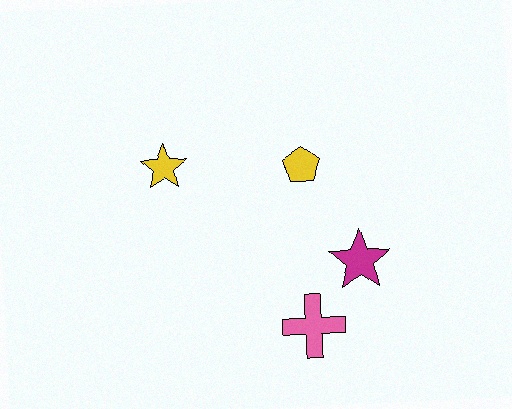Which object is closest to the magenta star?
The pink cross is closest to the magenta star.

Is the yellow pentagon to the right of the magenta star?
No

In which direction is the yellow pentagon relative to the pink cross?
The yellow pentagon is above the pink cross.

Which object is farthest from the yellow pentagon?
The pink cross is farthest from the yellow pentagon.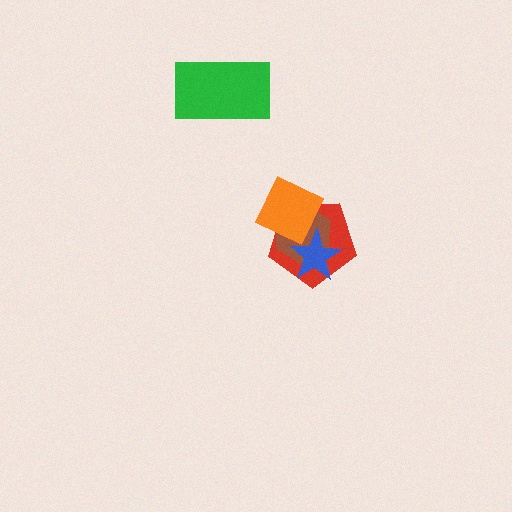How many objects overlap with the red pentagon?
3 objects overlap with the red pentagon.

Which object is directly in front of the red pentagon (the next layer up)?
The brown hexagon is directly in front of the red pentagon.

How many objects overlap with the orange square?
2 objects overlap with the orange square.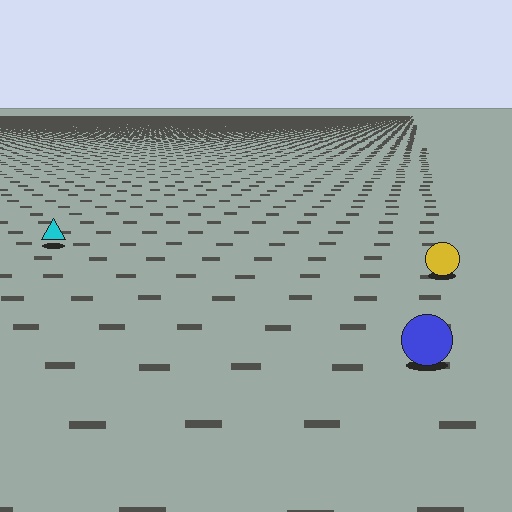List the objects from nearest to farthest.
From nearest to farthest: the blue circle, the yellow circle, the cyan triangle.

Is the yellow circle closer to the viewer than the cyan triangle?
Yes. The yellow circle is closer — you can tell from the texture gradient: the ground texture is coarser near it.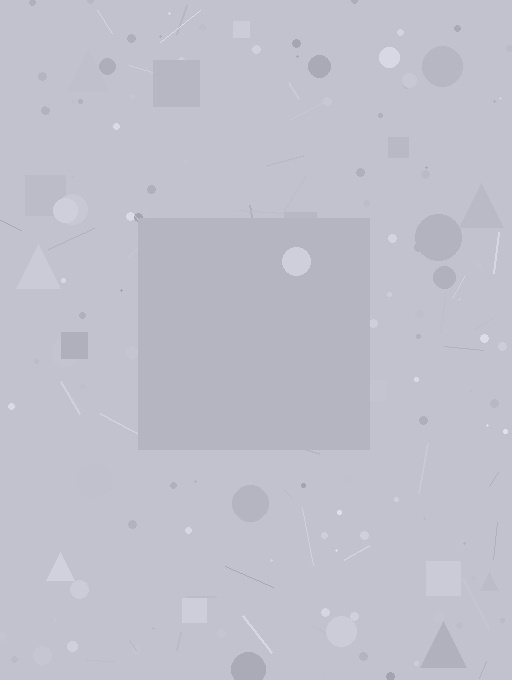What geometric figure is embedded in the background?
A square is embedded in the background.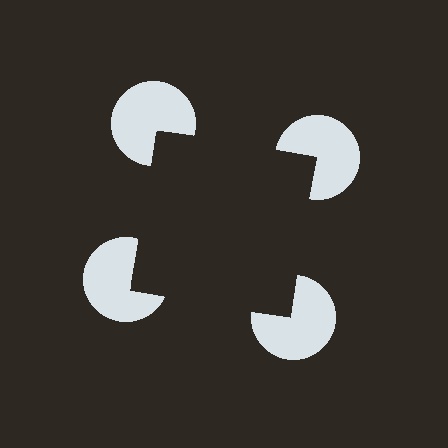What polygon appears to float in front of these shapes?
An illusory square — its edges are inferred from the aligned wedge cuts in the pac-man discs, not physically drawn.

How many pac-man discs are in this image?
There are 4 — one at each vertex of the illusory square.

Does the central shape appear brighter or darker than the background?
It typically appears slightly darker than the background, even though no actual brightness change is drawn.